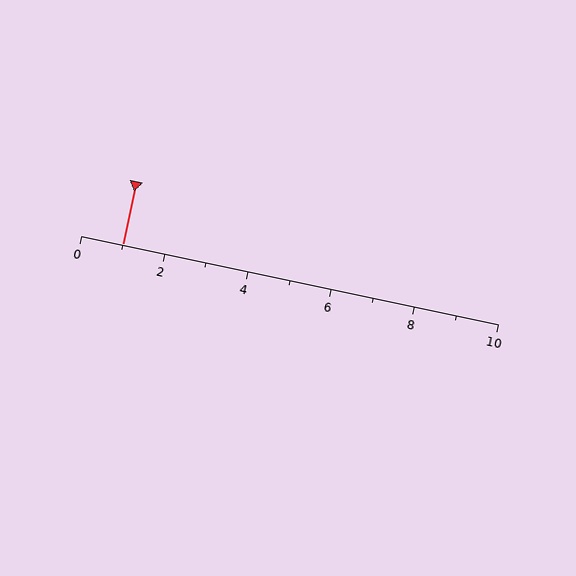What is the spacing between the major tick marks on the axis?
The major ticks are spaced 2 apart.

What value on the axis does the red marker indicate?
The marker indicates approximately 1.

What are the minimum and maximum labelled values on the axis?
The axis runs from 0 to 10.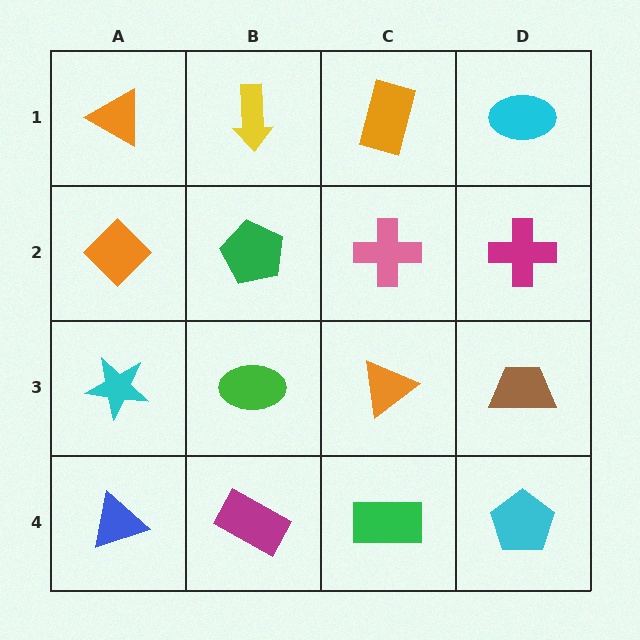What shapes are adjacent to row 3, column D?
A magenta cross (row 2, column D), a cyan pentagon (row 4, column D), an orange triangle (row 3, column C).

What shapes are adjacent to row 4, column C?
An orange triangle (row 3, column C), a magenta rectangle (row 4, column B), a cyan pentagon (row 4, column D).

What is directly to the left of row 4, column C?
A magenta rectangle.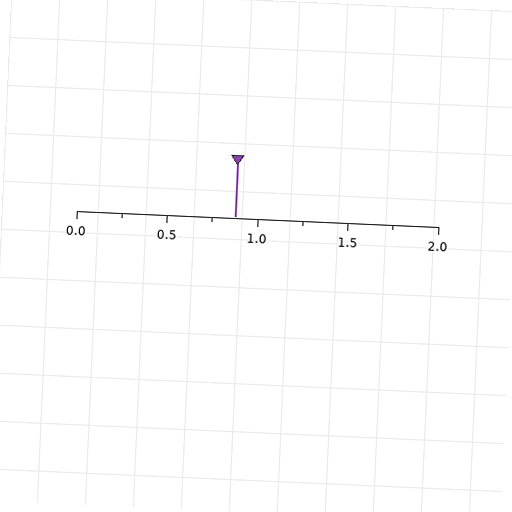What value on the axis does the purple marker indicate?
The marker indicates approximately 0.88.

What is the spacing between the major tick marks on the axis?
The major ticks are spaced 0.5 apart.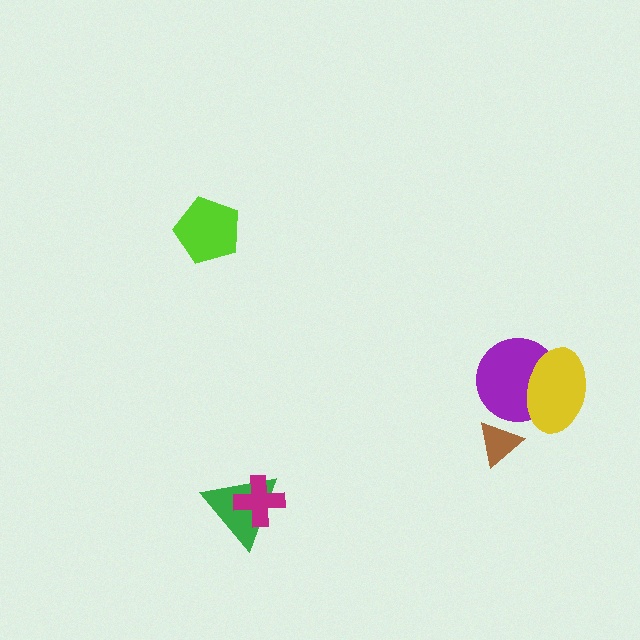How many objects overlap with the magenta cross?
1 object overlaps with the magenta cross.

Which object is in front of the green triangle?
The magenta cross is in front of the green triangle.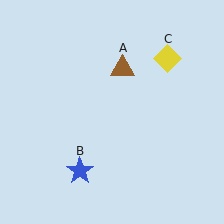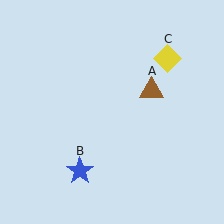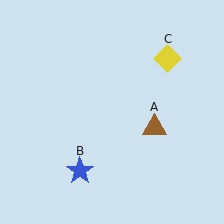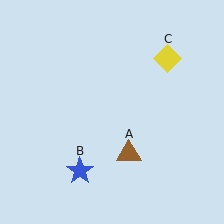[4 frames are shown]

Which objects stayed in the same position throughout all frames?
Blue star (object B) and yellow diamond (object C) remained stationary.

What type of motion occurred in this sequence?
The brown triangle (object A) rotated clockwise around the center of the scene.